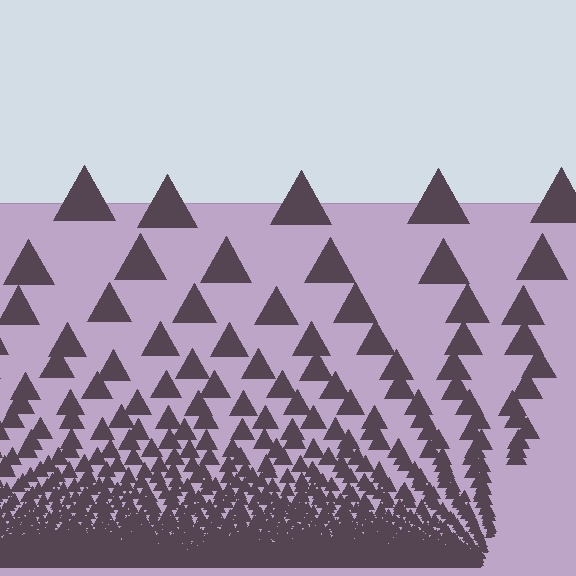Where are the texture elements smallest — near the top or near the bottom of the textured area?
Near the bottom.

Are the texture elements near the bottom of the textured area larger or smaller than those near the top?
Smaller. The gradient is inverted — elements near the bottom are smaller and denser.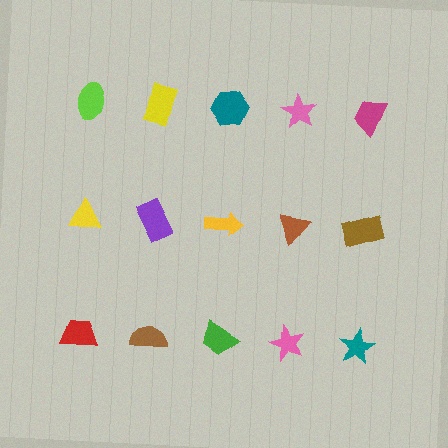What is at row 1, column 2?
A yellow rectangle.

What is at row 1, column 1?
A lime ellipse.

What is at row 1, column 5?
A magenta trapezoid.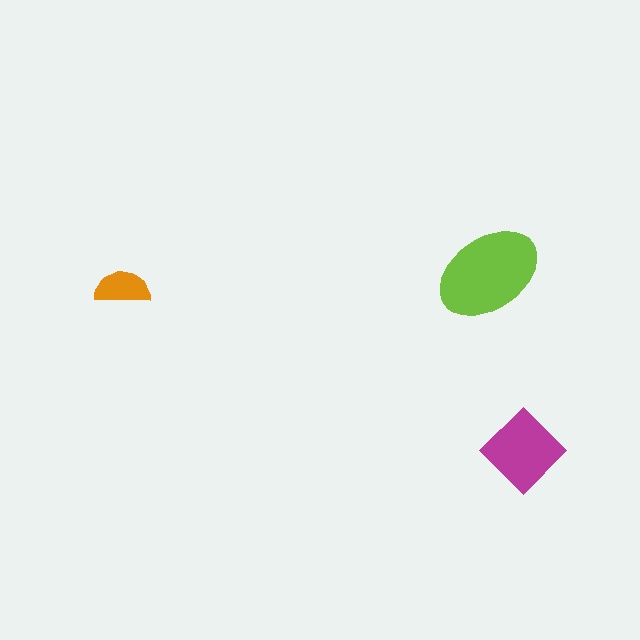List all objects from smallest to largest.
The orange semicircle, the magenta diamond, the lime ellipse.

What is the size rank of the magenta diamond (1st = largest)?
2nd.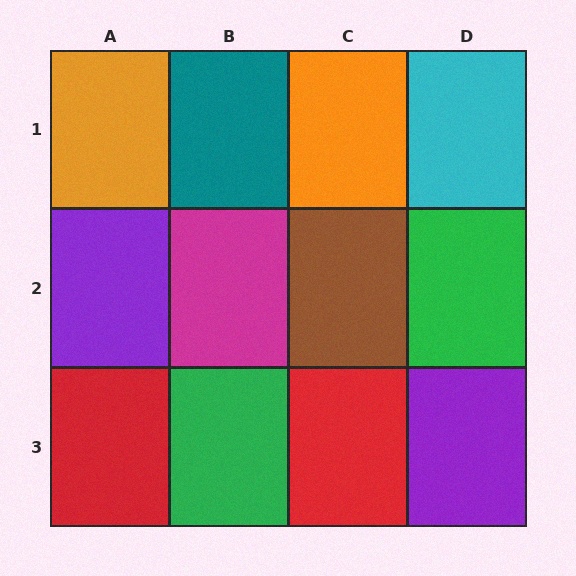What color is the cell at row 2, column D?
Green.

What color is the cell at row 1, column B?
Teal.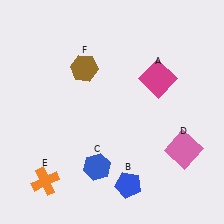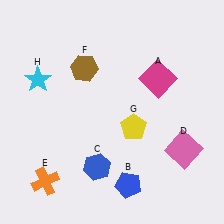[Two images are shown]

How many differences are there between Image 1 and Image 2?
There are 2 differences between the two images.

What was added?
A yellow pentagon (G), a cyan star (H) were added in Image 2.